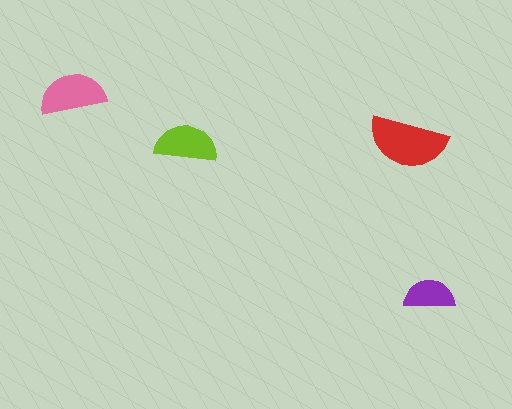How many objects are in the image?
There are 4 objects in the image.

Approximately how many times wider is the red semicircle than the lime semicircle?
About 1.5 times wider.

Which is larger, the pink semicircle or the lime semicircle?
The pink one.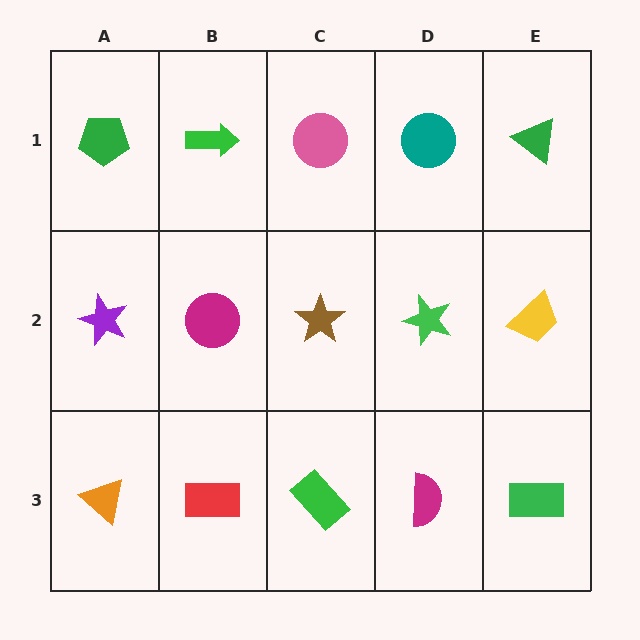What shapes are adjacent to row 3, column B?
A magenta circle (row 2, column B), an orange triangle (row 3, column A), a green rectangle (row 3, column C).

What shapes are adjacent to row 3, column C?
A brown star (row 2, column C), a red rectangle (row 3, column B), a magenta semicircle (row 3, column D).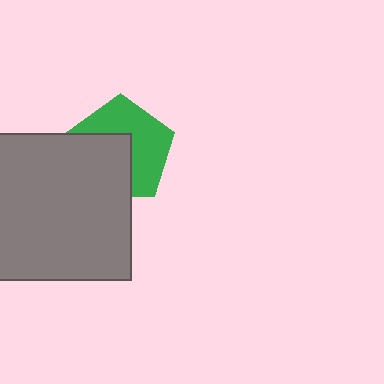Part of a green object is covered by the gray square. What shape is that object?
It is a pentagon.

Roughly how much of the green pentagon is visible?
About half of it is visible (roughly 56%).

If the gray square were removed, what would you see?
You would see the complete green pentagon.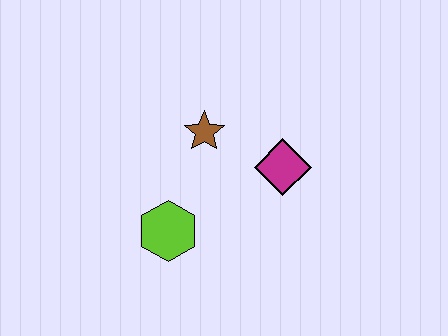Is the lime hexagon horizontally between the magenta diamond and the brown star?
No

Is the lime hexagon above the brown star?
No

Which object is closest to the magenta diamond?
The brown star is closest to the magenta diamond.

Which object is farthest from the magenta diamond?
The lime hexagon is farthest from the magenta diamond.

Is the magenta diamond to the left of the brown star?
No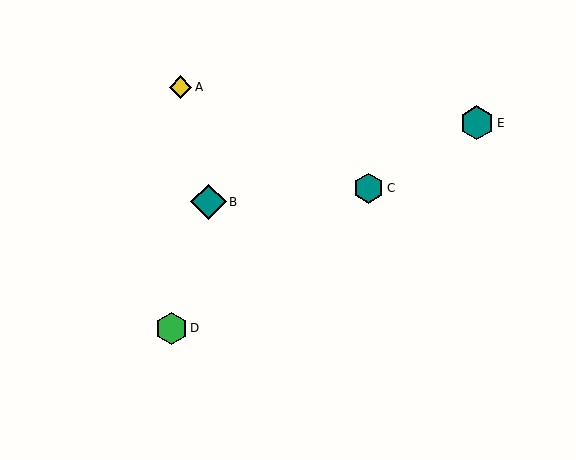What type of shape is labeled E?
Shape E is a teal hexagon.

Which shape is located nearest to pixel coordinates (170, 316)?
The green hexagon (labeled D) at (172, 328) is nearest to that location.